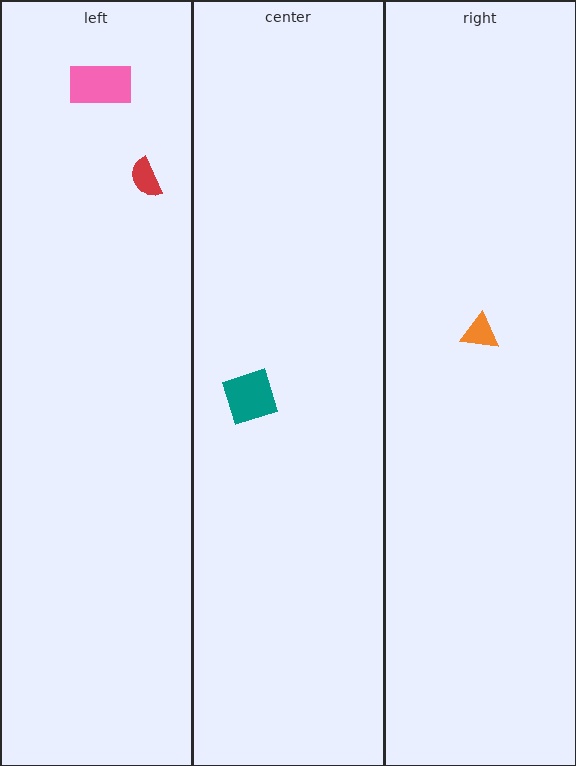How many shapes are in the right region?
1.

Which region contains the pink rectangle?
The left region.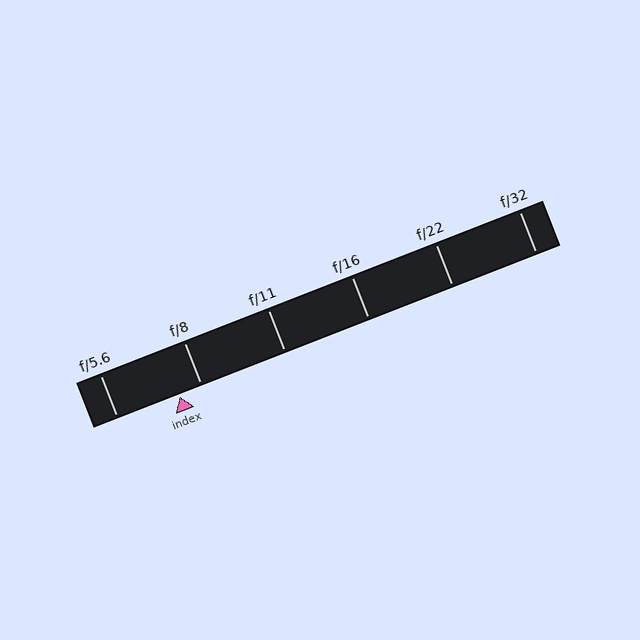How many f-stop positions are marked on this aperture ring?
There are 6 f-stop positions marked.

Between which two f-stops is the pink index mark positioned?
The index mark is between f/5.6 and f/8.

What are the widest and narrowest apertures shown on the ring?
The widest aperture shown is f/5.6 and the narrowest is f/32.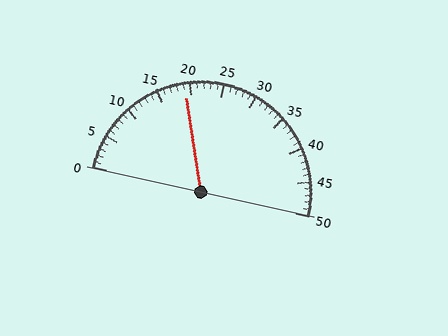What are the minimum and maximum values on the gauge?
The gauge ranges from 0 to 50.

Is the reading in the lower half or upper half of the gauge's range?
The reading is in the lower half of the range (0 to 50).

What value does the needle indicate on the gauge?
The needle indicates approximately 19.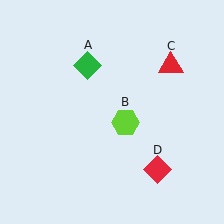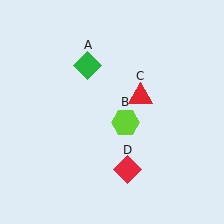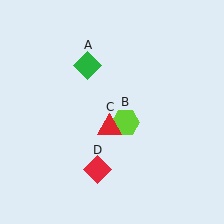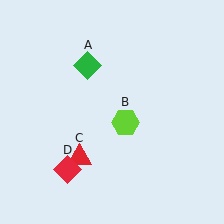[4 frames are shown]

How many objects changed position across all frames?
2 objects changed position: red triangle (object C), red diamond (object D).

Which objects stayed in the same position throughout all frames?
Green diamond (object A) and lime hexagon (object B) remained stationary.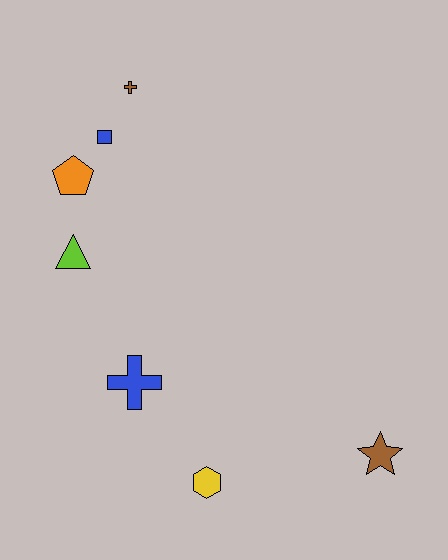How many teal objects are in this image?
There are no teal objects.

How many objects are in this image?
There are 7 objects.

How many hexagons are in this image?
There is 1 hexagon.